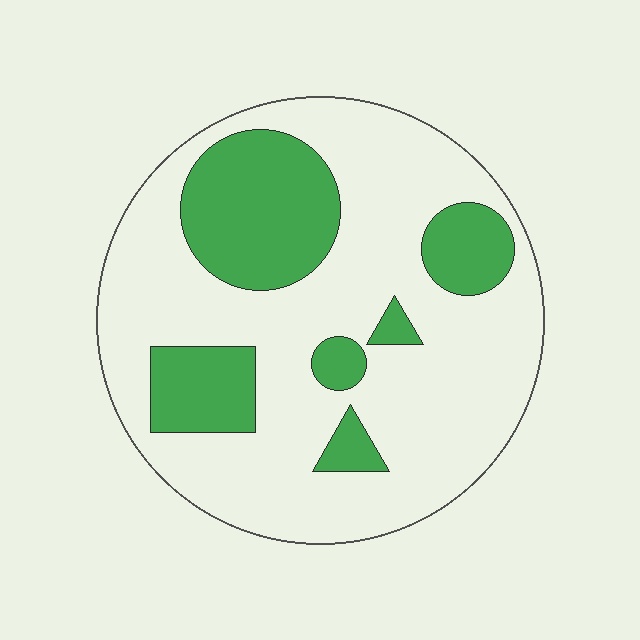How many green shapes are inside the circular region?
6.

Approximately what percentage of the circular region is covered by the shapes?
Approximately 25%.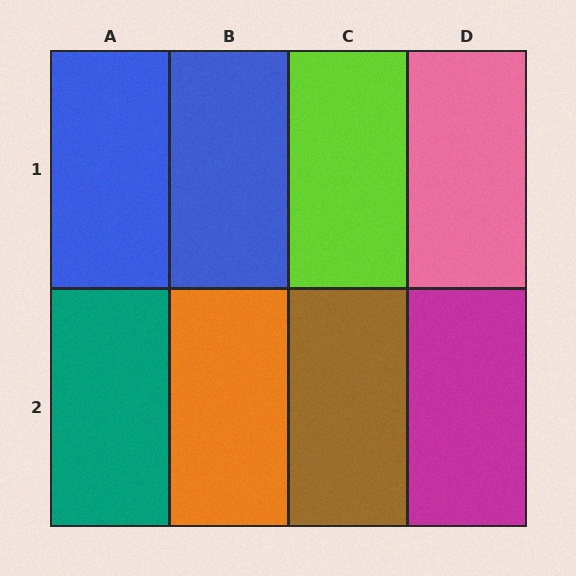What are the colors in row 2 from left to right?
Teal, orange, brown, magenta.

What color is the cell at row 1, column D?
Pink.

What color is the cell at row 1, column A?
Blue.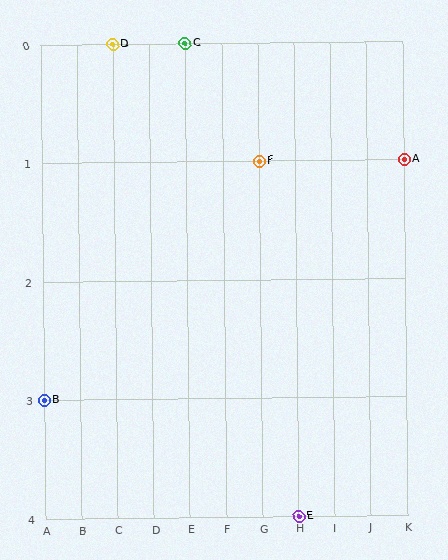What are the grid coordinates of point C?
Point C is at grid coordinates (E, 0).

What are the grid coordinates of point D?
Point D is at grid coordinates (C, 0).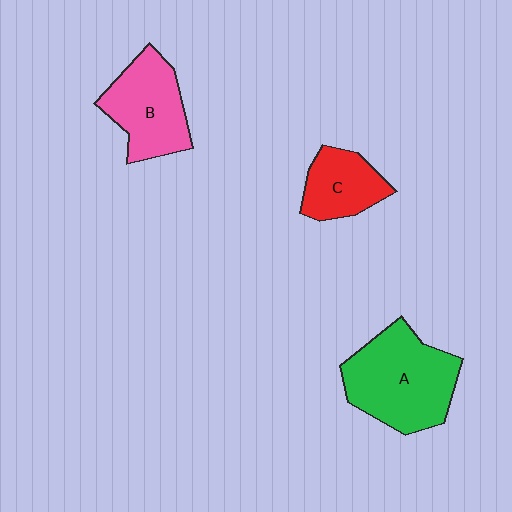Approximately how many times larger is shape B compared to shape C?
Approximately 1.4 times.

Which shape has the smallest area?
Shape C (red).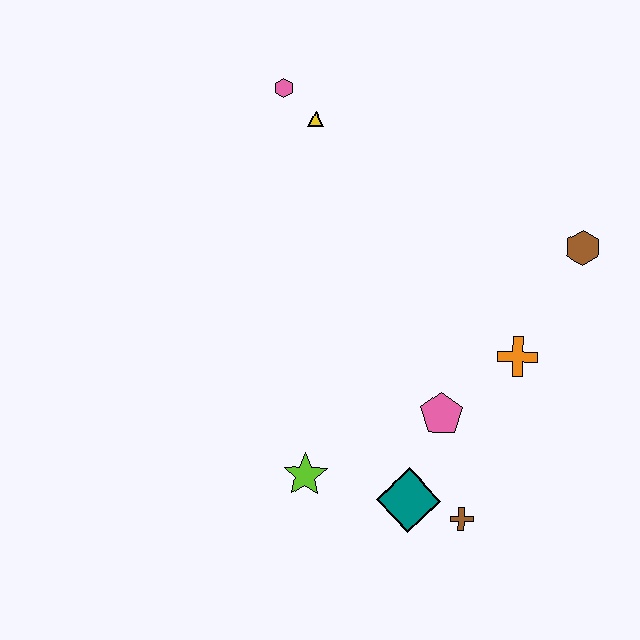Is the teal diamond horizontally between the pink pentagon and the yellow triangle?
Yes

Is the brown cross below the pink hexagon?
Yes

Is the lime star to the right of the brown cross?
No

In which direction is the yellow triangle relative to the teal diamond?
The yellow triangle is above the teal diamond.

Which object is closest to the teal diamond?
The brown cross is closest to the teal diamond.